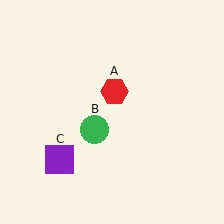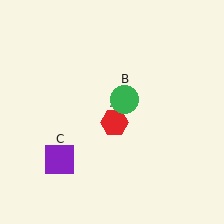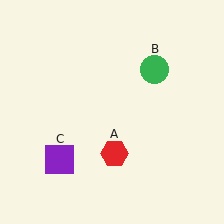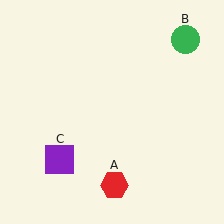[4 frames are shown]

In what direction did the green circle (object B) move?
The green circle (object B) moved up and to the right.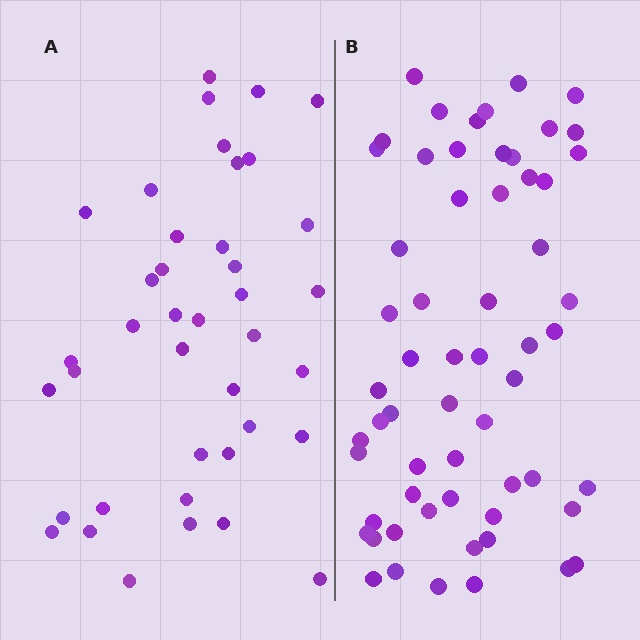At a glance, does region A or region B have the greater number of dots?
Region B (the right region) has more dots.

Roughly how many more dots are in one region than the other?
Region B has approximately 20 more dots than region A.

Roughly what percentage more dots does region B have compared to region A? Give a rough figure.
About 50% more.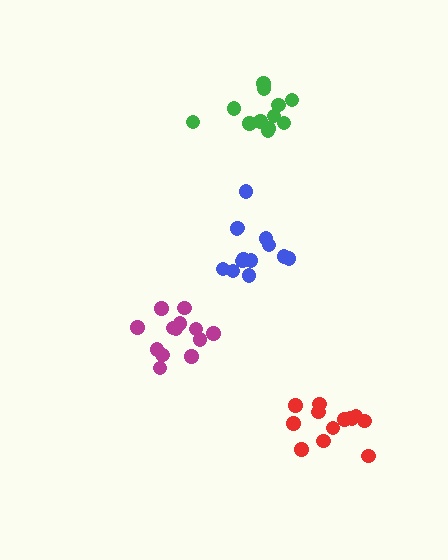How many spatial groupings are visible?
There are 4 spatial groupings.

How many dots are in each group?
Group 1: 13 dots, Group 2: 13 dots, Group 3: 12 dots, Group 4: 13 dots (51 total).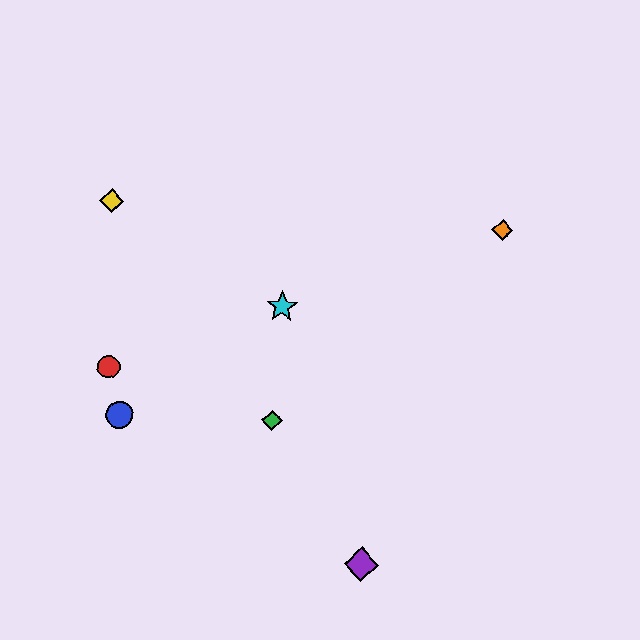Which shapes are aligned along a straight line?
The red circle, the orange diamond, the cyan star are aligned along a straight line.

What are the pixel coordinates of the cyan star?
The cyan star is at (282, 307).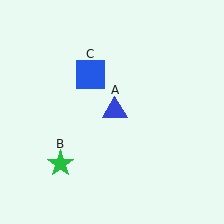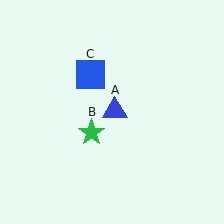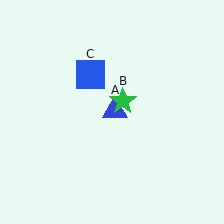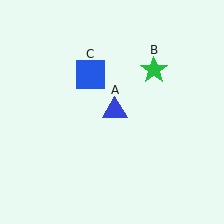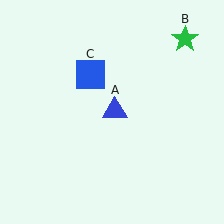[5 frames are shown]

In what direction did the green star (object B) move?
The green star (object B) moved up and to the right.